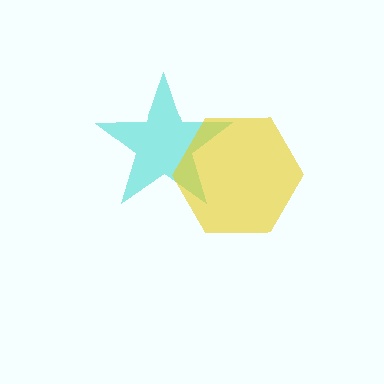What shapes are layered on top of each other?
The layered shapes are: a cyan star, a yellow hexagon.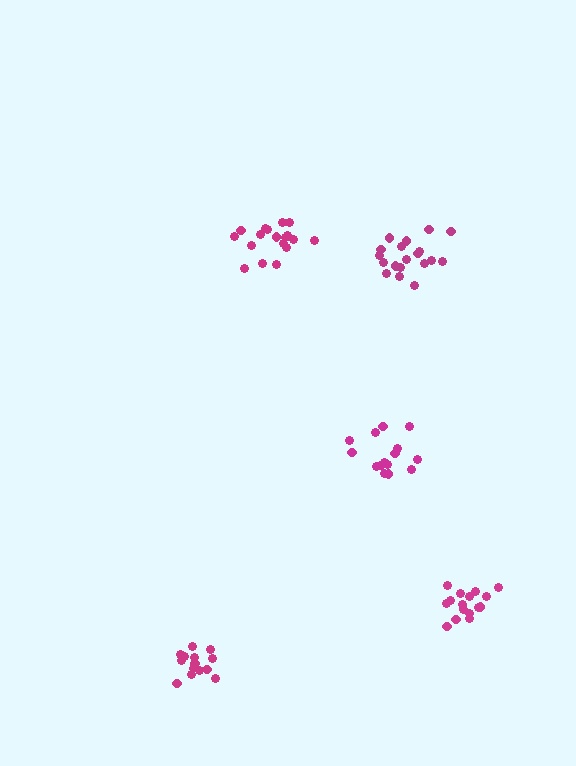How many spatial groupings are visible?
There are 5 spatial groupings.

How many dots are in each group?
Group 1: 14 dots, Group 2: 15 dots, Group 3: 19 dots, Group 4: 16 dots, Group 5: 18 dots (82 total).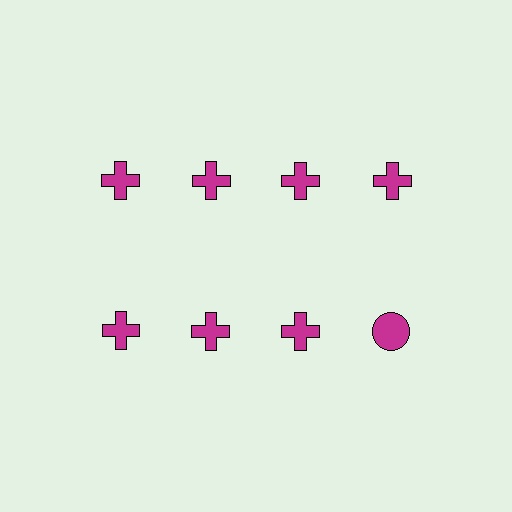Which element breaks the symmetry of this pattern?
The magenta circle in the second row, second from right column breaks the symmetry. All other shapes are magenta crosses.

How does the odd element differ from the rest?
It has a different shape: circle instead of cross.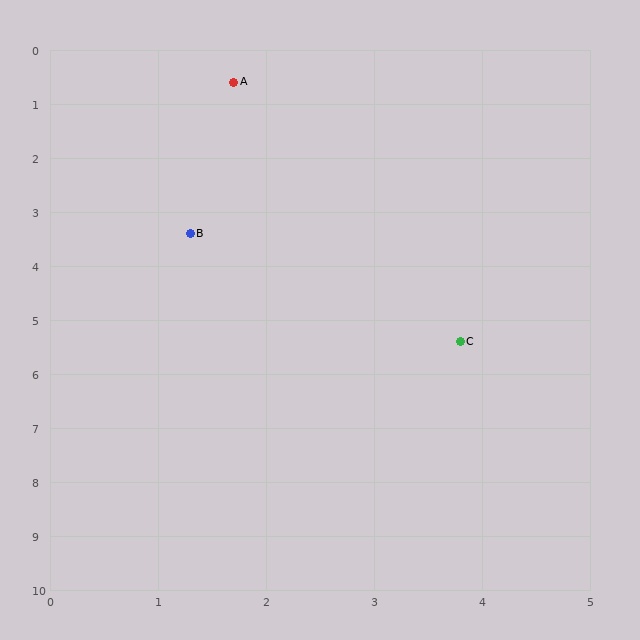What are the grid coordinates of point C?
Point C is at approximately (3.8, 5.4).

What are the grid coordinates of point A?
Point A is at approximately (1.7, 0.6).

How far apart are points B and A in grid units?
Points B and A are about 2.8 grid units apart.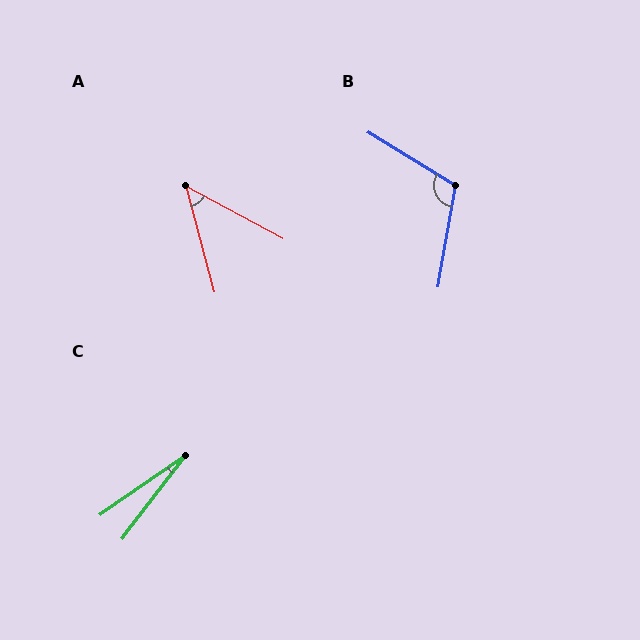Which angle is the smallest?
C, at approximately 18 degrees.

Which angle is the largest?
B, at approximately 112 degrees.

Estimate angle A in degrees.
Approximately 46 degrees.